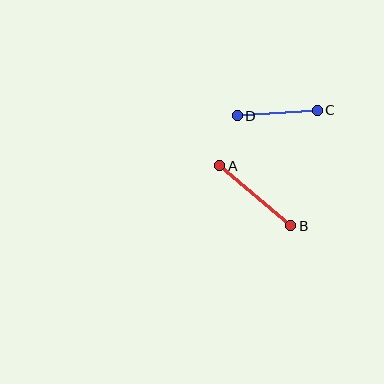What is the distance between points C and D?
The distance is approximately 80 pixels.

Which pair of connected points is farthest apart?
Points A and B are farthest apart.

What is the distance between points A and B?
The distance is approximately 93 pixels.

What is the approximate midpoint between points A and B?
The midpoint is at approximately (255, 196) pixels.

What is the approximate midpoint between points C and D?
The midpoint is at approximately (277, 113) pixels.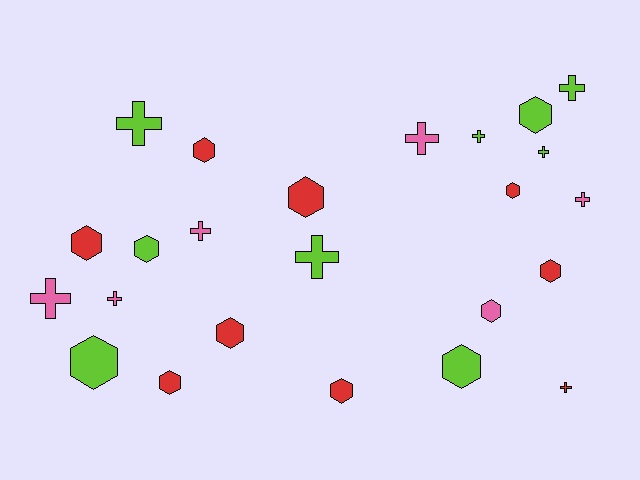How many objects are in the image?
There are 24 objects.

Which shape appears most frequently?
Hexagon, with 13 objects.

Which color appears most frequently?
Lime, with 9 objects.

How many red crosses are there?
There is 1 red cross.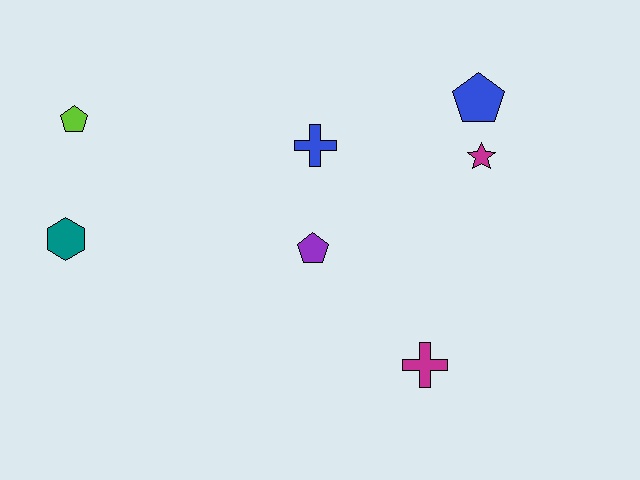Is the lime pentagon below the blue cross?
No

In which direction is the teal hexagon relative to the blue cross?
The teal hexagon is to the left of the blue cross.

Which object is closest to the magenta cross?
The purple pentagon is closest to the magenta cross.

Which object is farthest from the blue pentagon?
The teal hexagon is farthest from the blue pentagon.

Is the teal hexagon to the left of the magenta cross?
Yes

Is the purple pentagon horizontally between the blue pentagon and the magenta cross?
No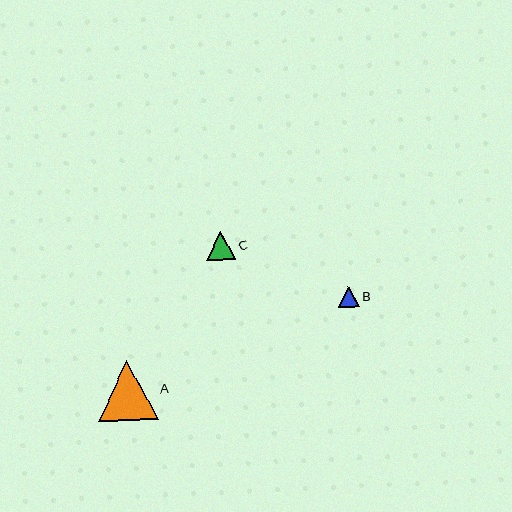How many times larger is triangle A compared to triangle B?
Triangle A is approximately 2.8 times the size of triangle B.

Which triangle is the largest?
Triangle A is the largest with a size of approximately 60 pixels.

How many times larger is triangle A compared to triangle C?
Triangle A is approximately 2.1 times the size of triangle C.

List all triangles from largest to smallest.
From largest to smallest: A, C, B.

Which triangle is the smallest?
Triangle B is the smallest with a size of approximately 21 pixels.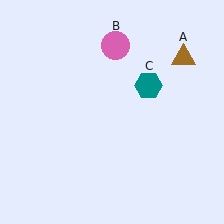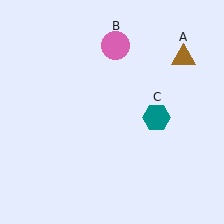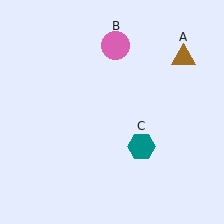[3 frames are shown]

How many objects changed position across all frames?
1 object changed position: teal hexagon (object C).